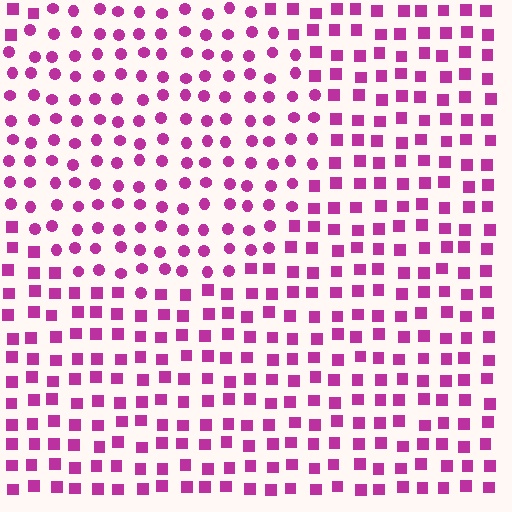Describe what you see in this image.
The image is filled with small magenta elements arranged in a uniform grid. A circle-shaped region contains circles, while the surrounding area contains squares. The boundary is defined purely by the change in element shape.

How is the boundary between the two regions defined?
The boundary is defined by a change in element shape: circles inside vs. squares outside. All elements share the same color and spacing.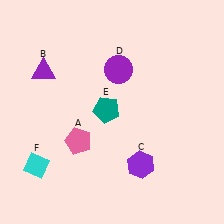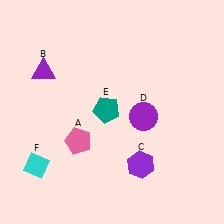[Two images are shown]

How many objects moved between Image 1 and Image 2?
1 object moved between the two images.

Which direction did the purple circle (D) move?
The purple circle (D) moved down.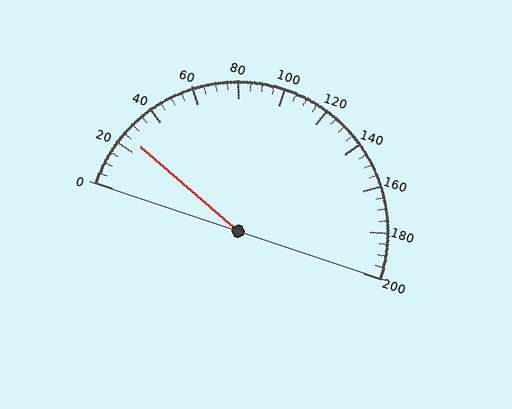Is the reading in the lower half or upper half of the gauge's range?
The reading is in the lower half of the range (0 to 200).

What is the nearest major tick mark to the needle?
The nearest major tick mark is 20.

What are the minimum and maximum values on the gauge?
The gauge ranges from 0 to 200.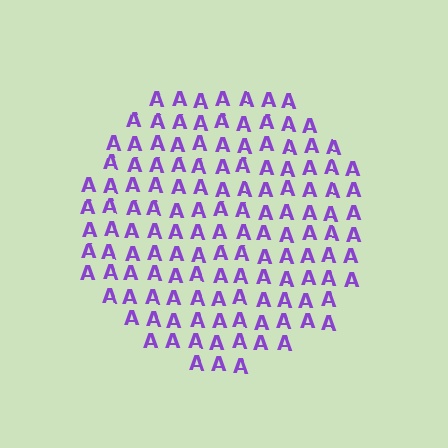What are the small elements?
The small elements are letter A's.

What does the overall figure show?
The overall figure shows a circle.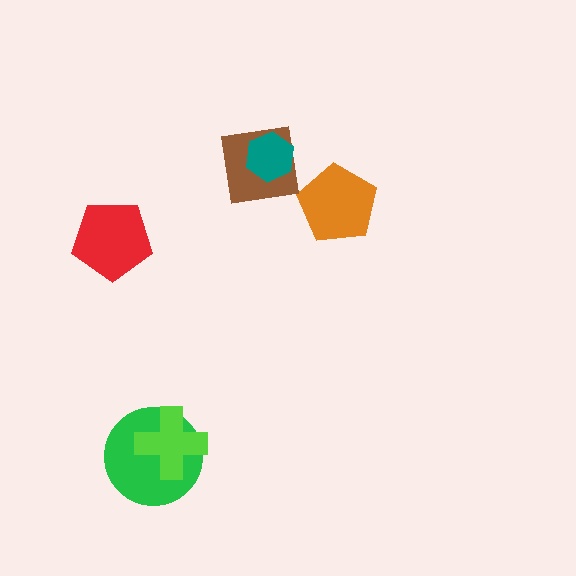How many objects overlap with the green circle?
1 object overlaps with the green circle.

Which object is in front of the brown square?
The teal hexagon is in front of the brown square.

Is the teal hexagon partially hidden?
No, no other shape covers it.